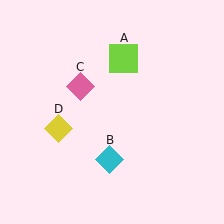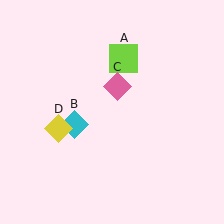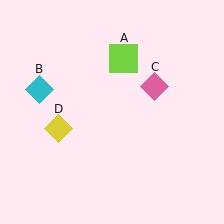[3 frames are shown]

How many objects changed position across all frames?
2 objects changed position: cyan diamond (object B), pink diamond (object C).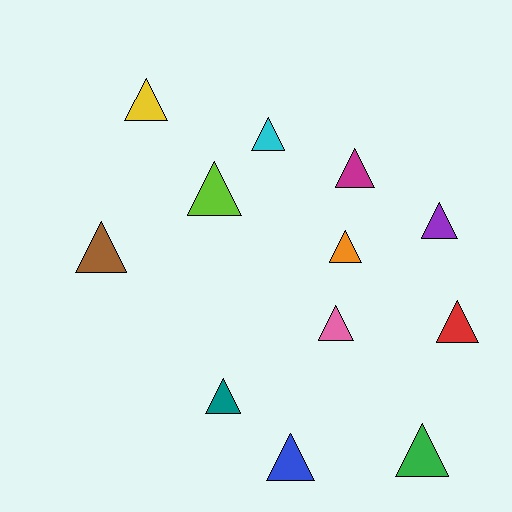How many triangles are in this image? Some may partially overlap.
There are 12 triangles.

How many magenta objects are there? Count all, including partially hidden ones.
There is 1 magenta object.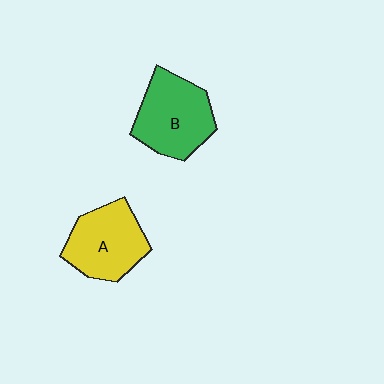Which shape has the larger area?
Shape B (green).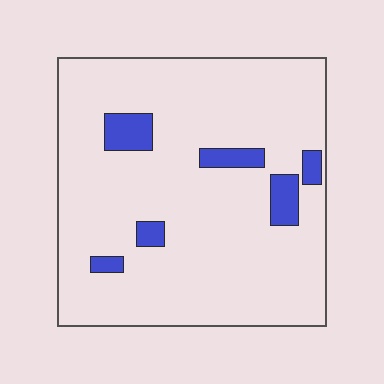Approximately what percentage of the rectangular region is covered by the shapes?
Approximately 10%.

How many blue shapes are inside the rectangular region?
6.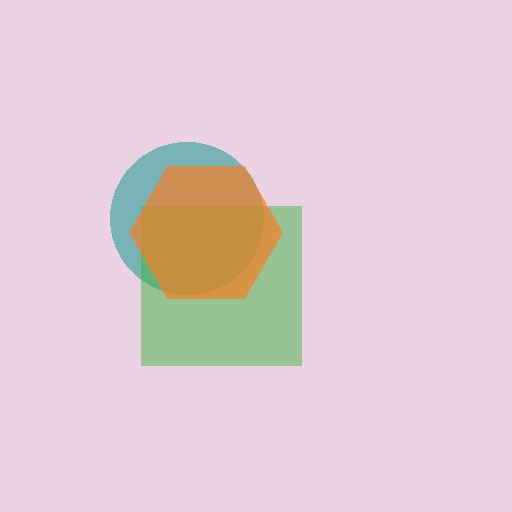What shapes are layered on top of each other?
The layered shapes are: a teal circle, a green square, an orange hexagon.